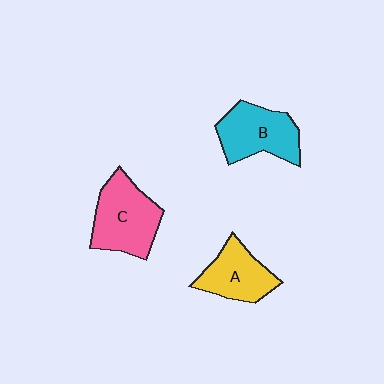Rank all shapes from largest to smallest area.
From largest to smallest: C (pink), B (cyan), A (yellow).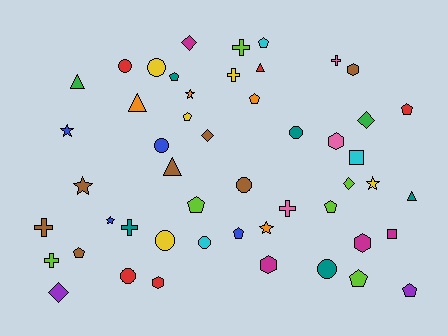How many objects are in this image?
There are 50 objects.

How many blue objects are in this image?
There are 4 blue objects.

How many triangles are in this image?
There are 5 triangles.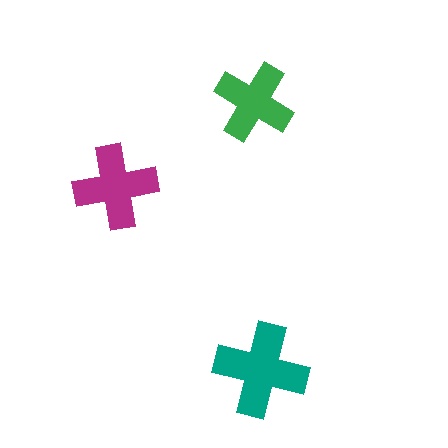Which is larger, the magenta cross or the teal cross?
The teal one.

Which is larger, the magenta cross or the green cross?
The magenta one.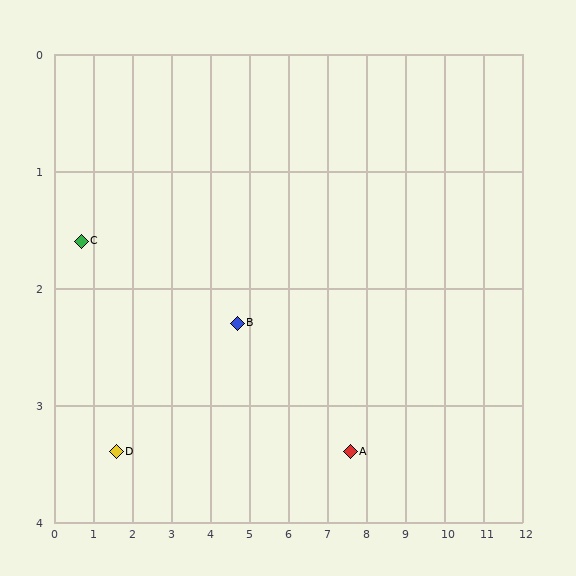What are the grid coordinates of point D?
Point D is at approximately (1.6, 3.4).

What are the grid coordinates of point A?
Point A is at approximately (7.6, 3.4).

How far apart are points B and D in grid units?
Points B and D are about 3.3 grid units apart.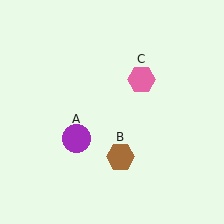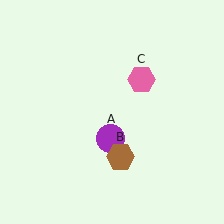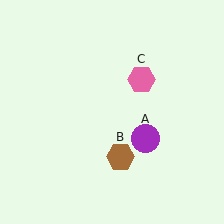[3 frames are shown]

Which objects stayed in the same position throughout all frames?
Brown hexagon (object B) and pink hexagon (object C) remained stationary.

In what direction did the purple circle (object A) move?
The purple circle (object A) moved right.